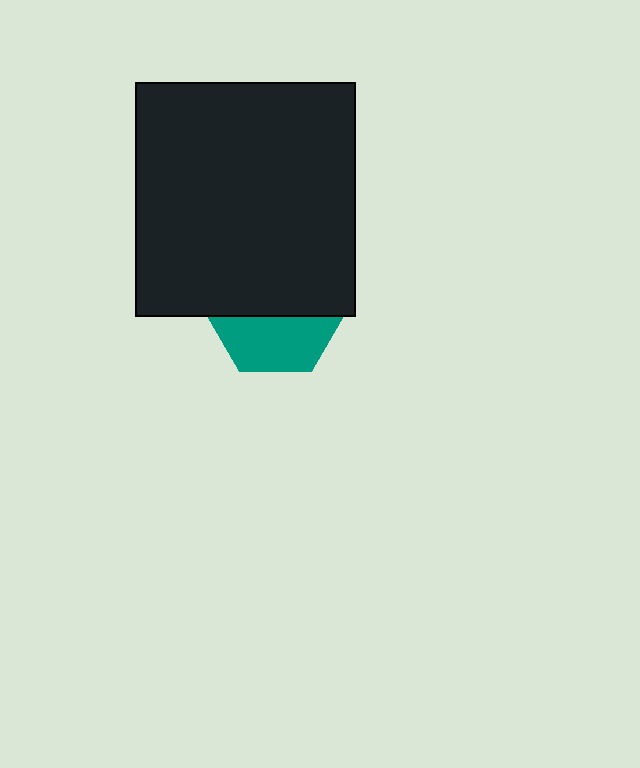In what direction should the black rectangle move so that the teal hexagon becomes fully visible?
The black rectangle should move up. That is the shortest direction to clear the overlap and leave the teal hexagon fully visible.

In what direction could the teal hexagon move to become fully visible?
The teal hexagon could move down. That would shift it out from behind the black rectangle entirely.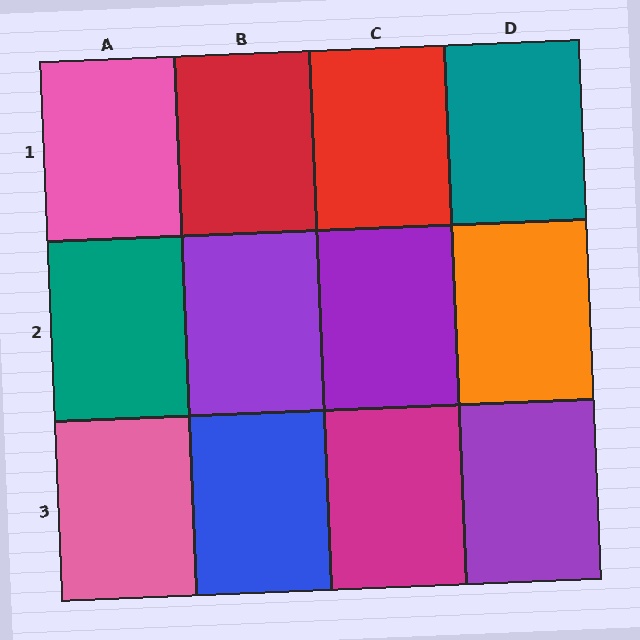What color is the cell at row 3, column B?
Blue.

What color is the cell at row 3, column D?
Purple.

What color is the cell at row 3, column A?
Pink.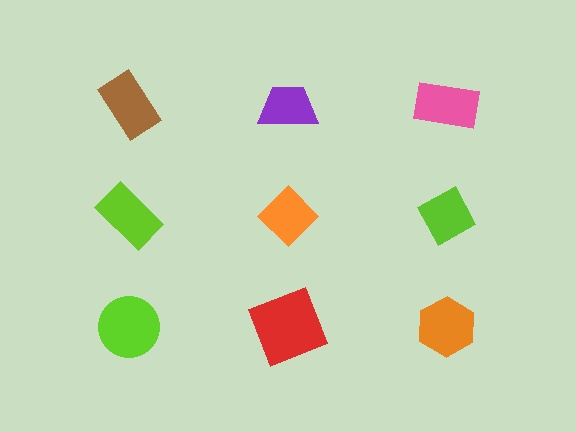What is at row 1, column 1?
A brown rectangle.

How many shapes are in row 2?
3 shapes.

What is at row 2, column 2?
An orange diamond.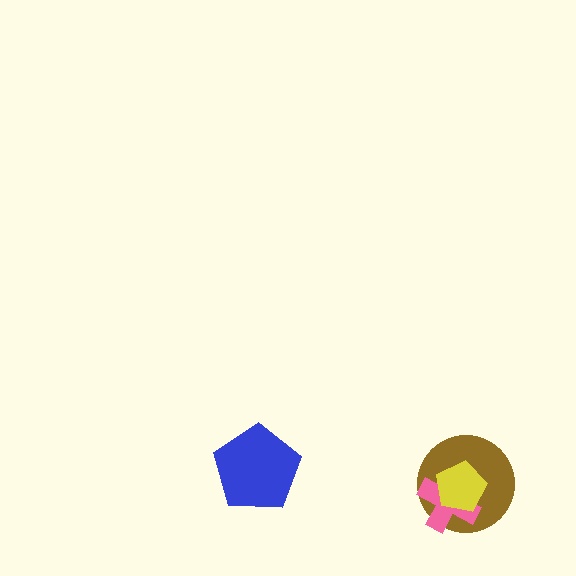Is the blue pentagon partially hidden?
No, no other shape covers it.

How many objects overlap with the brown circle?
2 objects overlap with the brown circle.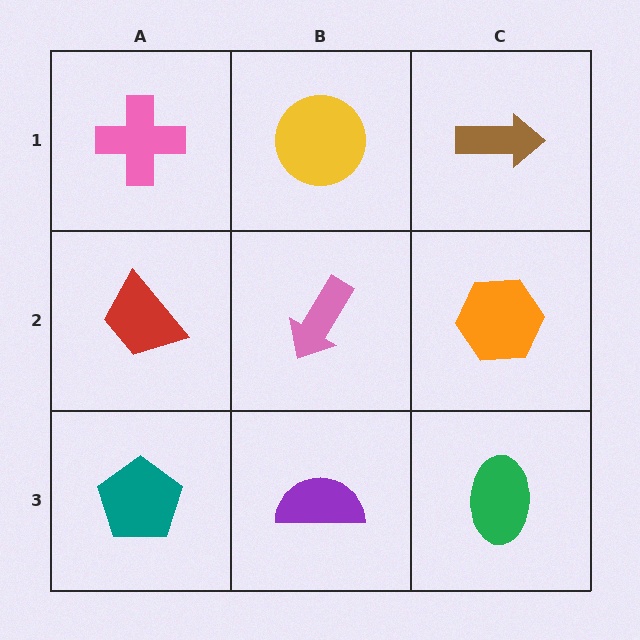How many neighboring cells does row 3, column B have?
3.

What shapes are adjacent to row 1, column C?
An orange hexagon (row 2, column C), a yellow circle (row 1, column B).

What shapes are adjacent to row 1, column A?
A red trapezoid (row 2, column A), a yellow circle (row 1, column B).